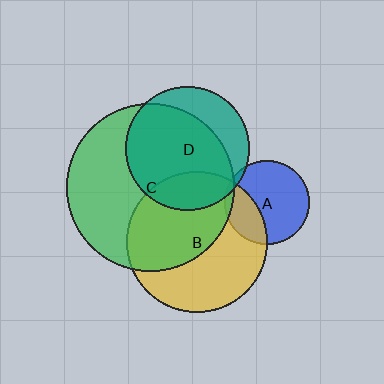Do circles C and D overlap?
Yes.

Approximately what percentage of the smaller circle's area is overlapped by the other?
Approximately 75%.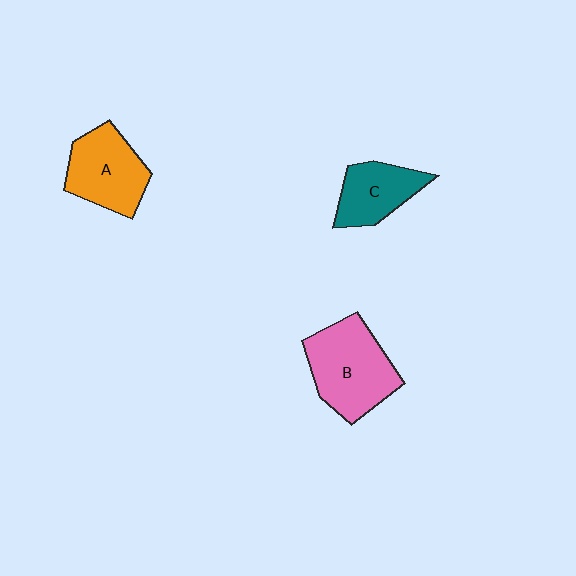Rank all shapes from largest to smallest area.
From largest to smallest: B (pink), A (orange), C (teal).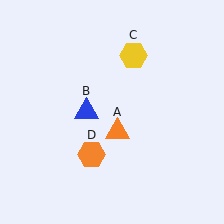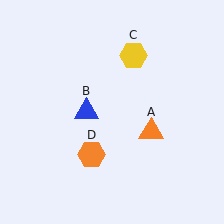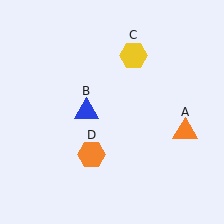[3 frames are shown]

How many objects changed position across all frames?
1 object changed position: orange triangle (object A).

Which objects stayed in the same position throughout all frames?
Blue triangle (object B) and yellow hexagon (object C) and orange hexagon (object D) remained stationary.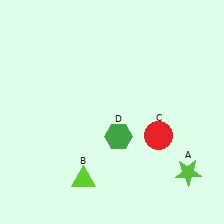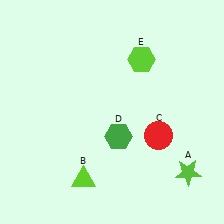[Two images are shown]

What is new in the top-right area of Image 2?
A lime hexagon (E) was added in the top-right area of Image 2.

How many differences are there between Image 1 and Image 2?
There is 1 difference between the two images.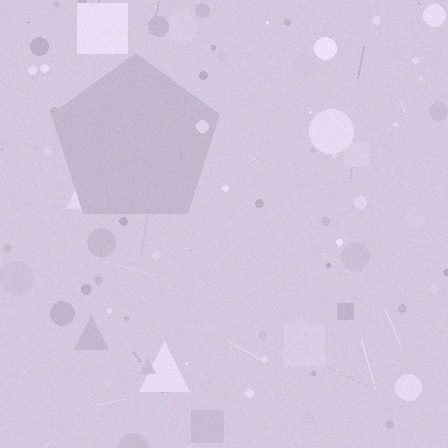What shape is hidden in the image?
A pentagon is hidden in the image.